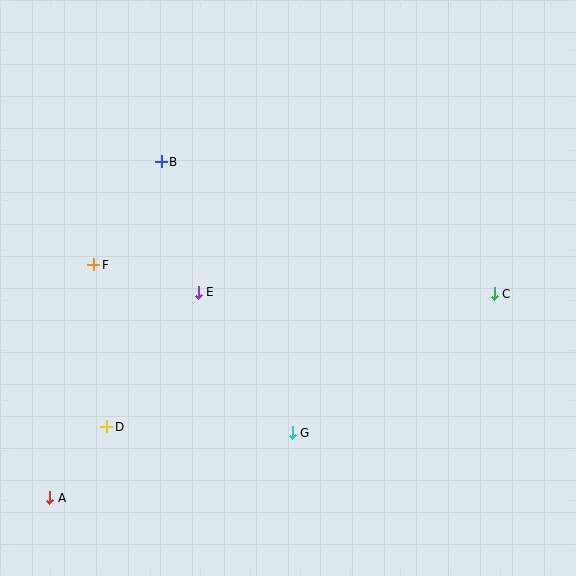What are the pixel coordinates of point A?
Point A is at (50, 498).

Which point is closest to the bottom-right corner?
Point C is closest to the bottom-right corner.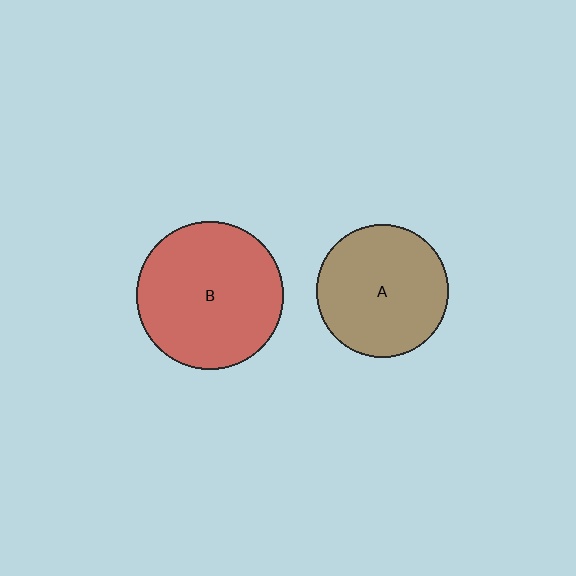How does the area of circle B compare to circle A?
Approximately 1.2 times.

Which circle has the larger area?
Circle B (red).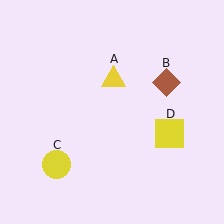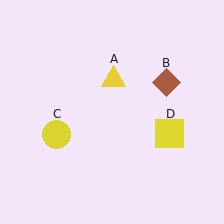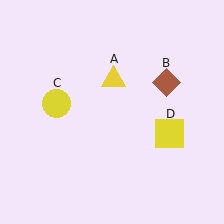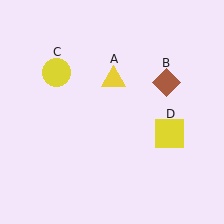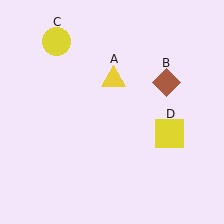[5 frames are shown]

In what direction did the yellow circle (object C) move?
The yellow circle (object C) moved up.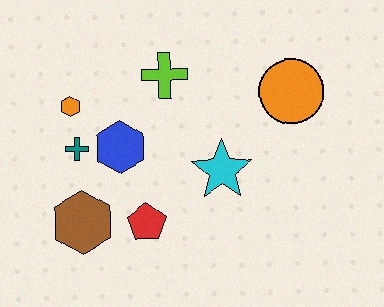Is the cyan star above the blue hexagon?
No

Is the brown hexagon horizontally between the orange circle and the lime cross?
No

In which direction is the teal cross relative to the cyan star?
The teal cross is to the left of the cyan star.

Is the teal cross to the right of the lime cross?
No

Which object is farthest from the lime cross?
The brown hexagon is farthest from the lime cross.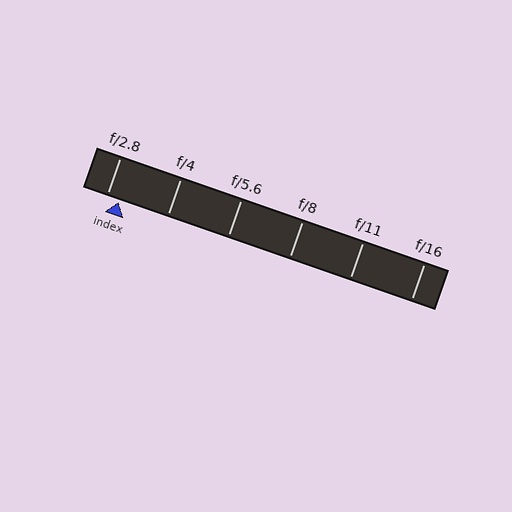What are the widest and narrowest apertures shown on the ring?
The widest aperture shown is f/2.8 and the narrowest is f/16.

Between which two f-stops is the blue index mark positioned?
The index mark is between f/2.8 and f/4.